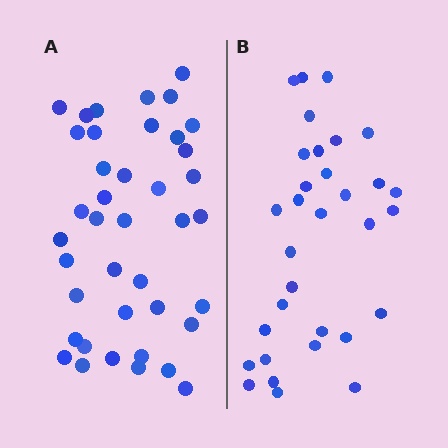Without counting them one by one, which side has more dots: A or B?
Region A (the left region) has more dots.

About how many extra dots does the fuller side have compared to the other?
Region A has roughly 8 or so more dots than region B.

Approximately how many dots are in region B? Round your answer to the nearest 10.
About 30 dots. (The exact count is 32, which rounds to 30.)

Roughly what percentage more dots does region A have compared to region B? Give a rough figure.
About 25% more.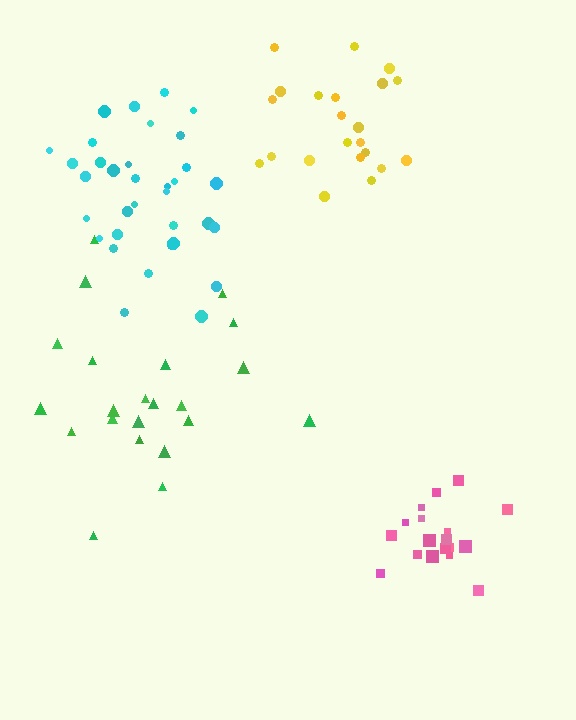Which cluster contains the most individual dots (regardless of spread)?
Cyan (34).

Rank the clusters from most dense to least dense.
pink, cyan, yellow, green.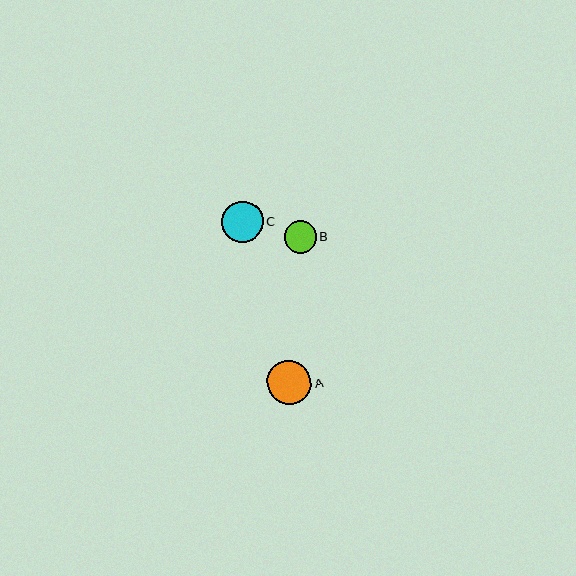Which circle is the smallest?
Circle B is the smallest with a size of approximately 32 pixels.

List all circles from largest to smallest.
From largest to smallest: A, C, B.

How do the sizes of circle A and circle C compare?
Circle A and circle C are approximately the same size.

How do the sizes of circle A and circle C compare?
Circle A and circle C are approximately the same size.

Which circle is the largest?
Circle A is the largest with a size of approximately 44 pixels.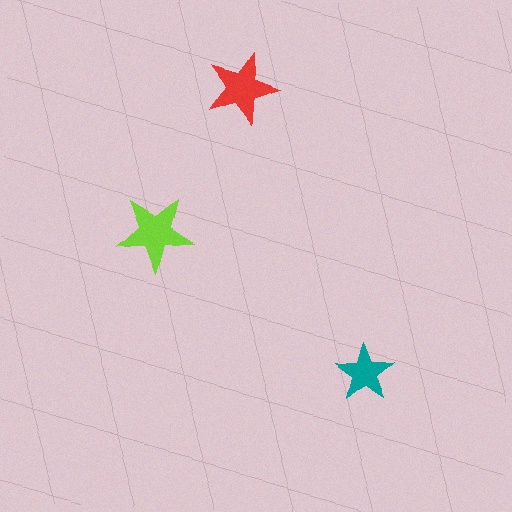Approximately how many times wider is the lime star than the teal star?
About 1.5 times wider.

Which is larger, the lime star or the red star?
The lime one.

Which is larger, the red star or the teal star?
The red one.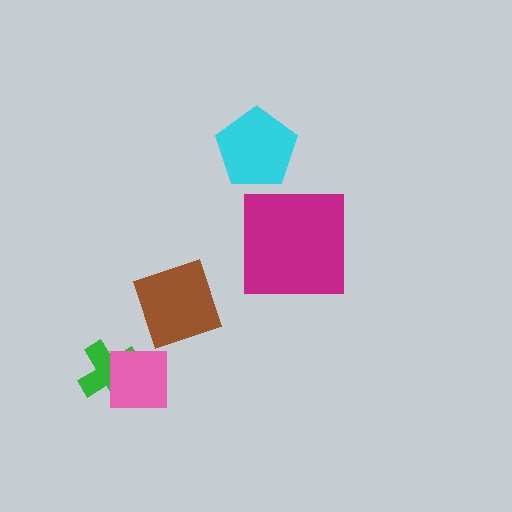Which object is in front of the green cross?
The pink square is in front of the green cross.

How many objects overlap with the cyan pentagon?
0 objects overlap with the cyan pentagon.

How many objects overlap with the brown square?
0 objects overlap with the brown square.